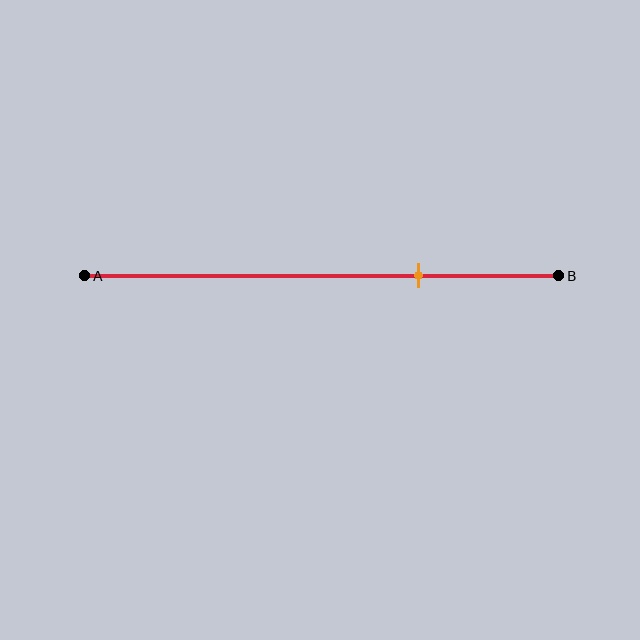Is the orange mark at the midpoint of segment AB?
No, the mark is at about 70% from A, not at the 50% midpoint.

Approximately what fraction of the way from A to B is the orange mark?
The orange mark is approximately 70% of the way from A to B.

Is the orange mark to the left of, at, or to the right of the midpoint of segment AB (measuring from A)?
The orange mark is to the right of the midpoint of segment AB.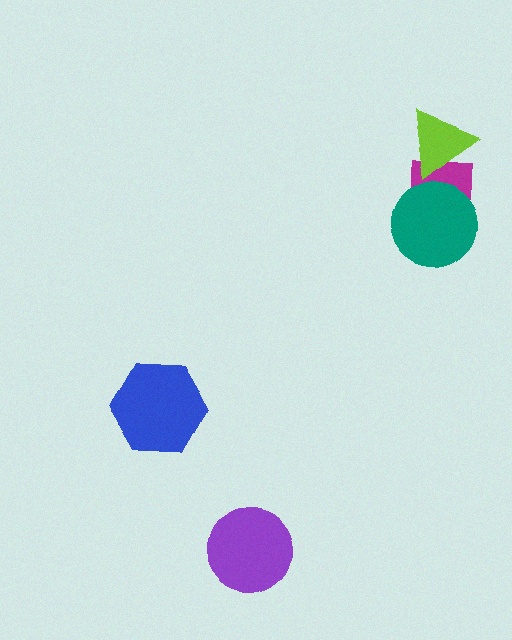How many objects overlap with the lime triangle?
1 object overlaps with the lime triangle.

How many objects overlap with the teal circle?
1 object overlaps with the teal circle.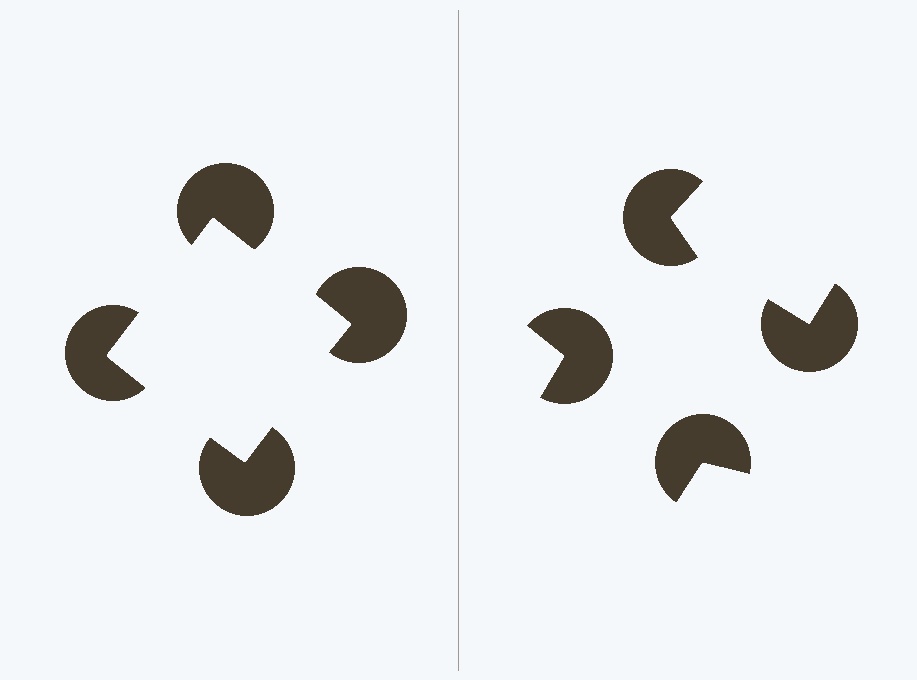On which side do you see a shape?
An illusory square appears on the left side. On the right side the wedge cuts are rotated, so no coherent shape forms.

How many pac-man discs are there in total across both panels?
8 — 4 on each side.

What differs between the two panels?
The pac-man discs are positioned identically on both sides; only the wedge orientations differ. On the left they align to a square; on the right they are misaligned.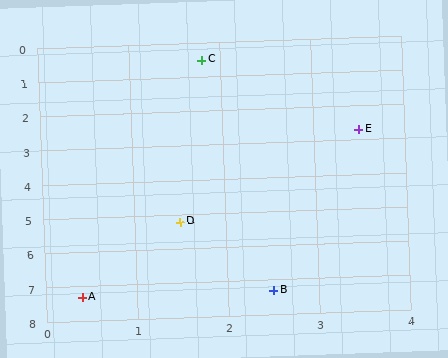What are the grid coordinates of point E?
Point E is at approximately (3.5, 2.7).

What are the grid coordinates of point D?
Point D is at approximately (1.5, 5.2).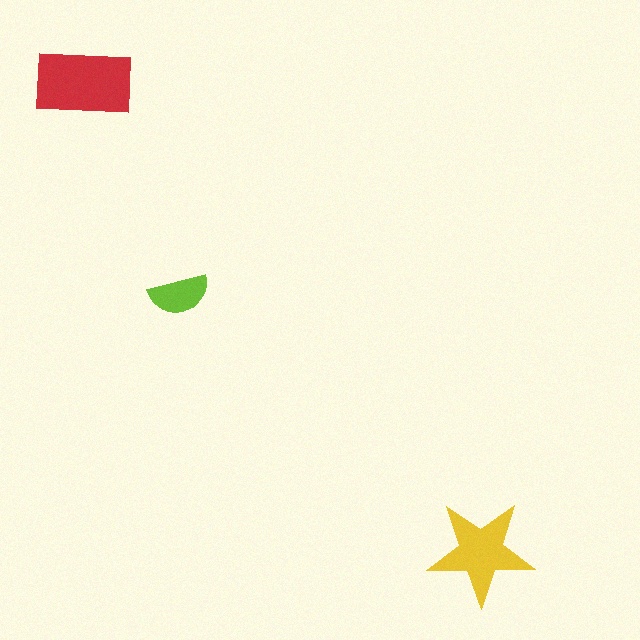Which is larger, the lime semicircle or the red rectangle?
The red rectangle.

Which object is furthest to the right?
The yellow star is rightmost.